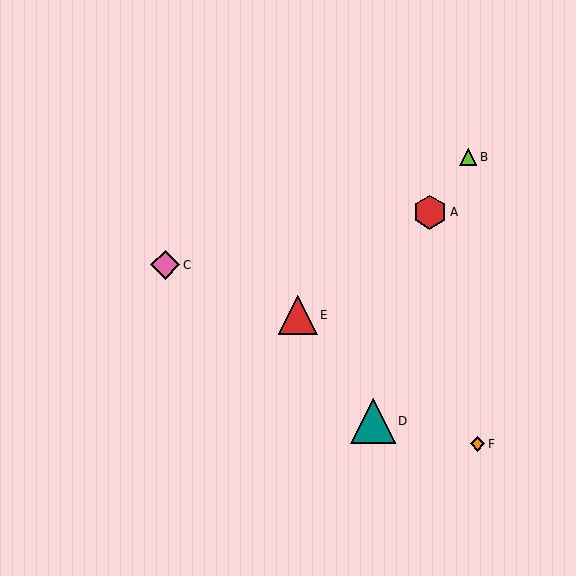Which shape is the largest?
The teal triangle (labeled D) is the largest.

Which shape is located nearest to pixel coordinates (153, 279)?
The pink diamond (labeled C) at (165, 265) is nearest to that location.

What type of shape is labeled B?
Shape B is a lime triangle.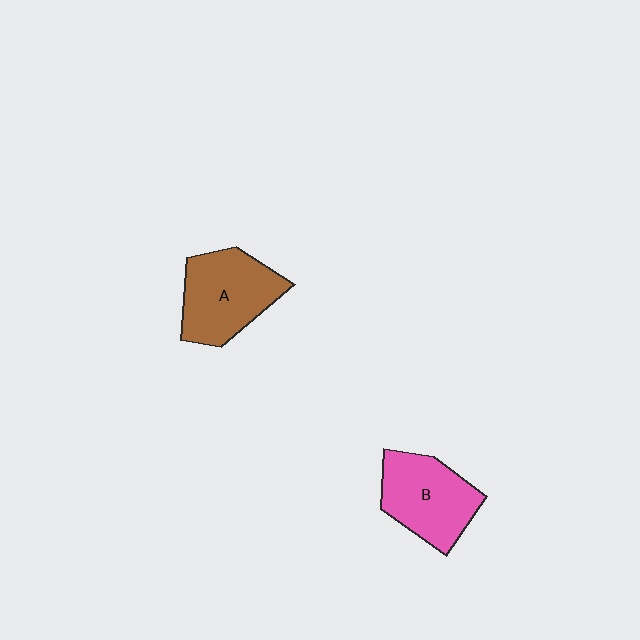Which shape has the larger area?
Shape A (brown).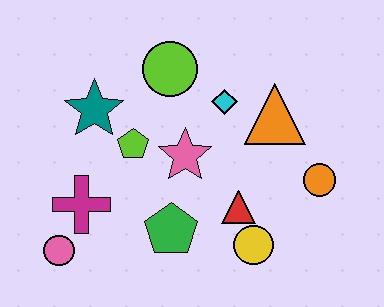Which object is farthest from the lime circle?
The pink circle is farthest from the lime circle.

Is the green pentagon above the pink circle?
Yes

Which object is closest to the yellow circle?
The red triangle is closest to the yellow circle.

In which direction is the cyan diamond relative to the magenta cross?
The cyan diamond is to the right of the magenta cross.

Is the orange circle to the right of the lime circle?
Yes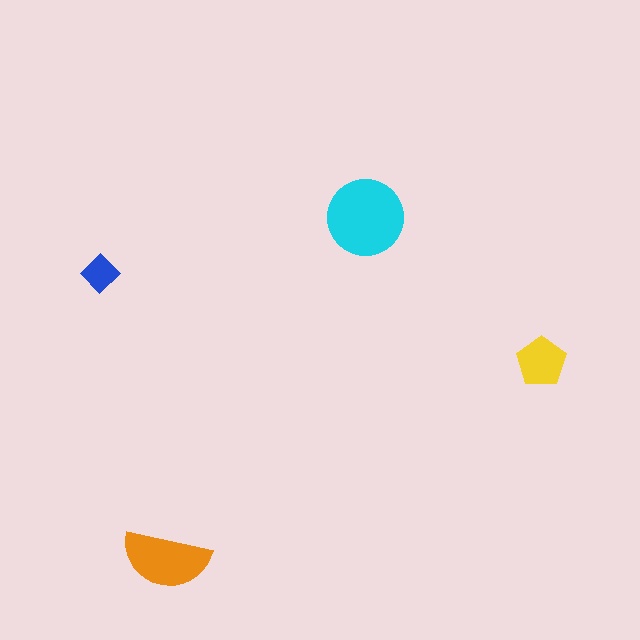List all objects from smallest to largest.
The blue diamond, the yellow pentagon, the orange semicircle, the cyan circle.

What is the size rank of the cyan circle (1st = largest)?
1st.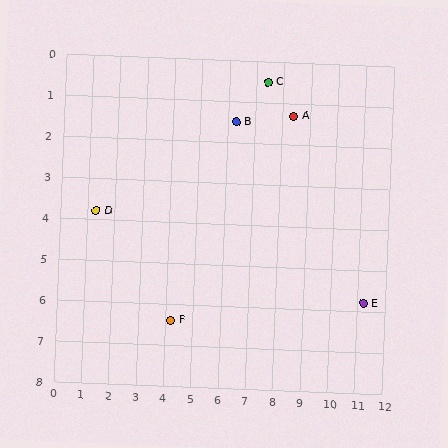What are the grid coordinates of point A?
Point A is at approximately (8.4, 1.3).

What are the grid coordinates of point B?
Point B is at approximately (6.3, 1.5).